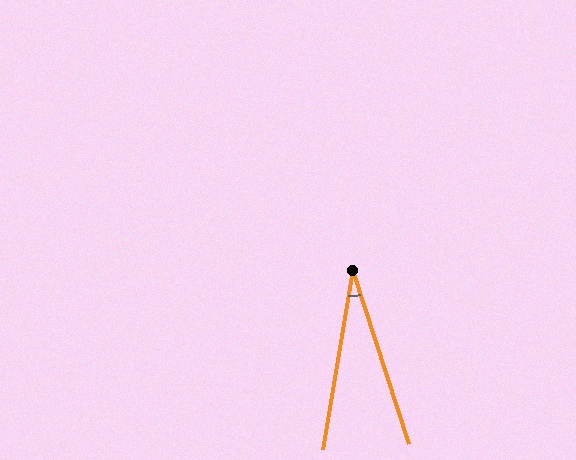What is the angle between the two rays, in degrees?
Approximately 27 degrees.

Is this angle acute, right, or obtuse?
It is acute.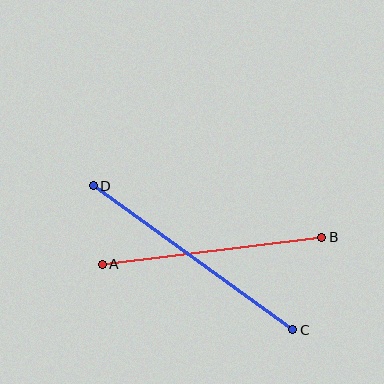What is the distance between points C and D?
The distance is approximately 246 pixels.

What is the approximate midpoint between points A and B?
The midpoint is at approximately (212, 251) pixels.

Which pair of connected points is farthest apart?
Points C and D are farthest apart.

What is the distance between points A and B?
The distance is approximately 221 pixels.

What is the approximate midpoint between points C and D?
The midpoint is at approximately (193, 258) pixels.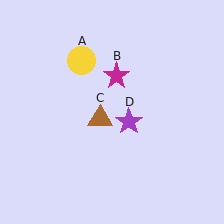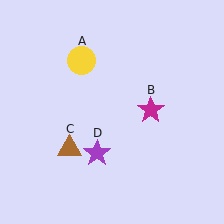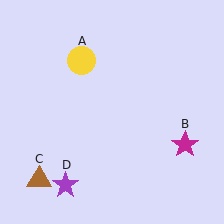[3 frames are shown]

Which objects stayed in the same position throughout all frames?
Yellow circle (object A) remained stationary.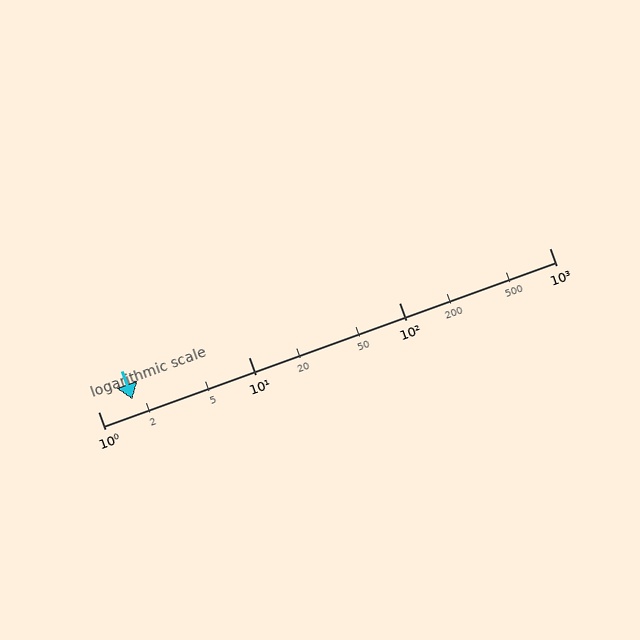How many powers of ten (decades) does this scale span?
The scale spans 3 decades, from 1 to 1000.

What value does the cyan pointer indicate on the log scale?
The pointer indicates approximately 1.7.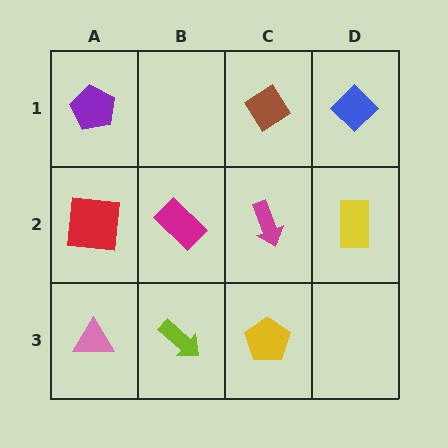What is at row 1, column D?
A blue diamond.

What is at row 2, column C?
A magenta arrow.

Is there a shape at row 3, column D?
No, that cell is empty.